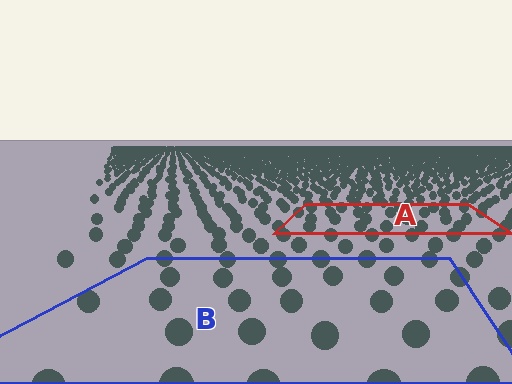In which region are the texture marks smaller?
The texture marks are smaller in region A, because it is farther away.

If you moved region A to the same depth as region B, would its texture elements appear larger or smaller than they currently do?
They would appear larger. At a closer depth, the same texture elements are projected at a bigger on-screen size.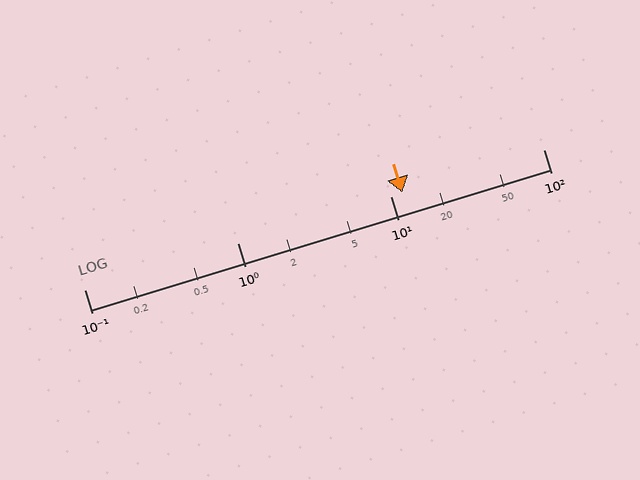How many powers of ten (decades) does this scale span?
The scale spans 3 decades, from 0.1 to 100.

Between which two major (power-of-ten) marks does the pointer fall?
The pointer is between 10 and 100.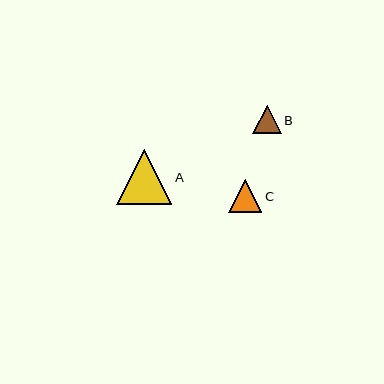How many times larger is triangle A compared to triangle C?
Triangle A is approximately 1.7 times the size of triangle C.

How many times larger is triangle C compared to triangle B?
Triangle C is approximately 1.2 times the size of triangle B.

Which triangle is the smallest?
Triangle B is the smallest with a size of approximately 28 pixels.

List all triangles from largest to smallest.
From largest to smallest: A, C, B.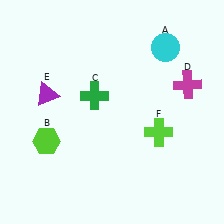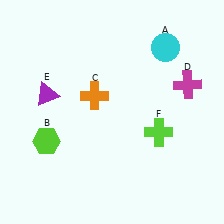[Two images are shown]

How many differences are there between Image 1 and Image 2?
There is 1 difference between the two images.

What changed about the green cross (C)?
In Image 1, C is green. In Image 2, it changed to orange.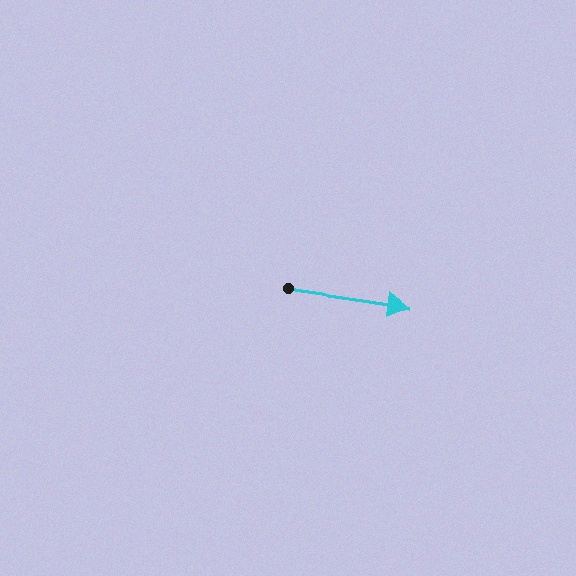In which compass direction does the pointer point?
East.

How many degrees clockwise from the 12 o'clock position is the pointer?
Approximately 99 degrees.